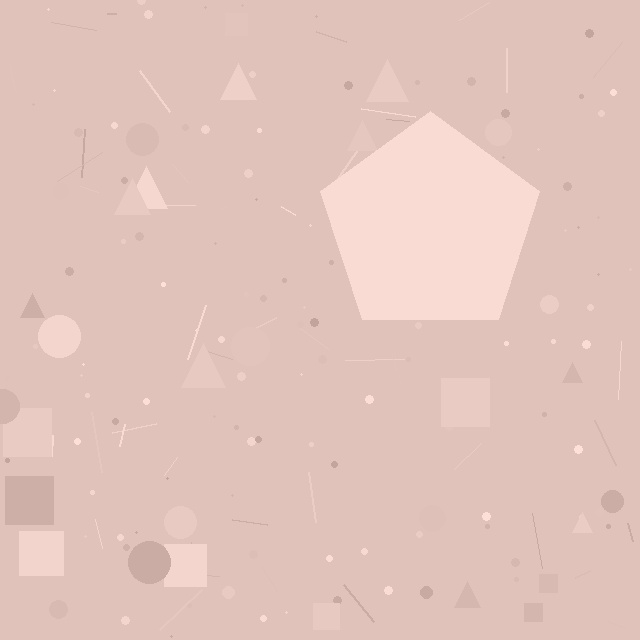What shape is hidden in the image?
A pentagon is hidden in the image.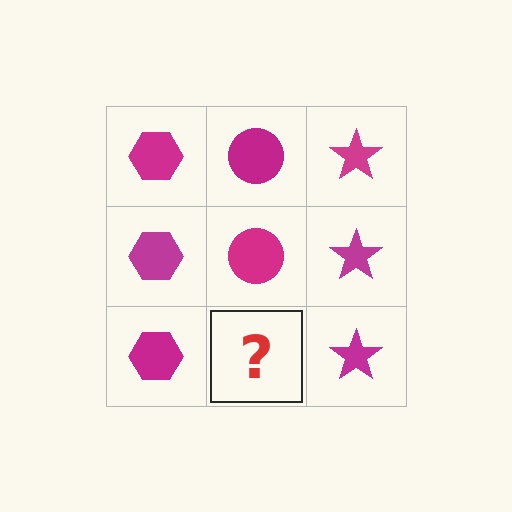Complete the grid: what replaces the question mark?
The question mark should be replaced with a magenta circle.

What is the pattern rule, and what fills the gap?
The rule is that each column has a consistent shape. The gap should be filled with a magenta circle.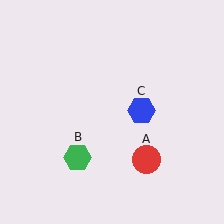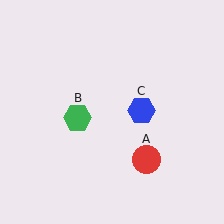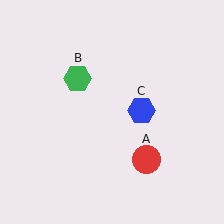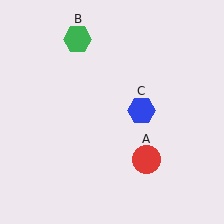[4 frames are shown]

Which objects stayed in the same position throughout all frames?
Red circle (object A) and blue hexagon (object C) remained stationary.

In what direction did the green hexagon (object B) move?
The green hexagon (object B) moved up.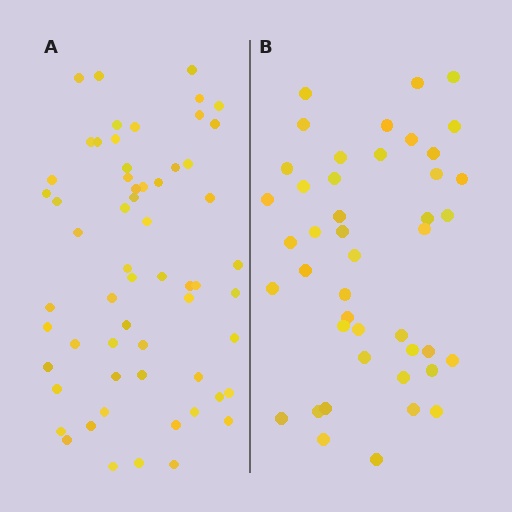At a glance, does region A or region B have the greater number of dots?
Region A (the left region) has more dots.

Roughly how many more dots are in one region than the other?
Region A has approximately 15 more dots than region B.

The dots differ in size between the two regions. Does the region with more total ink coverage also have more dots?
No. Region B has more total ink coverage because its dots are larger, but region A actually contains more individual dots. Total area can be misleading — the number of items is what matters here.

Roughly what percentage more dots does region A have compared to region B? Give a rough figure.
About 35% more.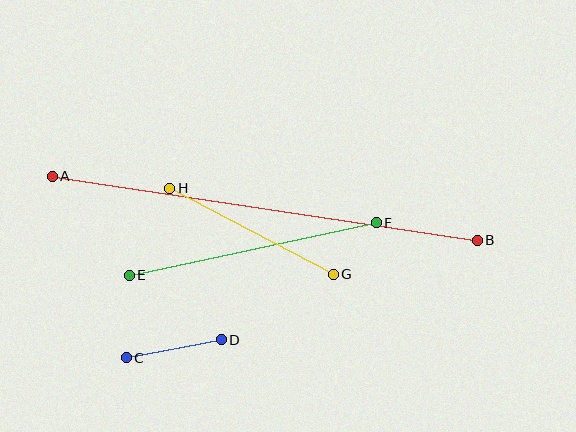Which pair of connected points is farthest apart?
Points A and B are farthest apart.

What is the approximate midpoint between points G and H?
The midpoint is at approximately (252, 231) pixels.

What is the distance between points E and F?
The distance is approximately 252 pixels.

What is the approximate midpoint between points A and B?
The midpoint is at approximately (265, 208) pixels.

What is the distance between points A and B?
The distance is approximately 430 pixels.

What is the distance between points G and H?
The distance is approximately 185 pixels.